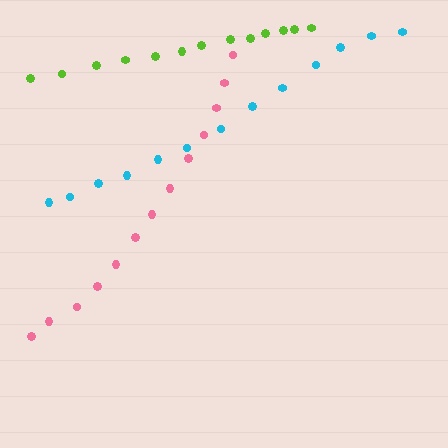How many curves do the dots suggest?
There are 3 distinct paths.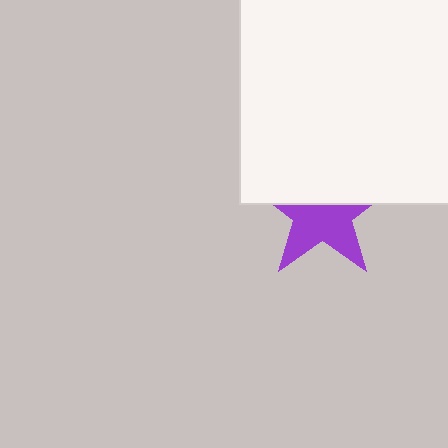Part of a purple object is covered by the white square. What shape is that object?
It is a star.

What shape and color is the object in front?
The object in front is a white square.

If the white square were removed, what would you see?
You would see the complete purple star.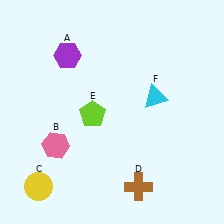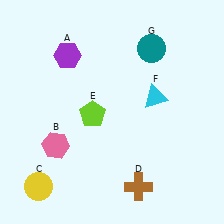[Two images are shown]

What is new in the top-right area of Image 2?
A teal circle (G) was added in the top-right area of Image 2.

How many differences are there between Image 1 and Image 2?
There is 1 difference between the two images.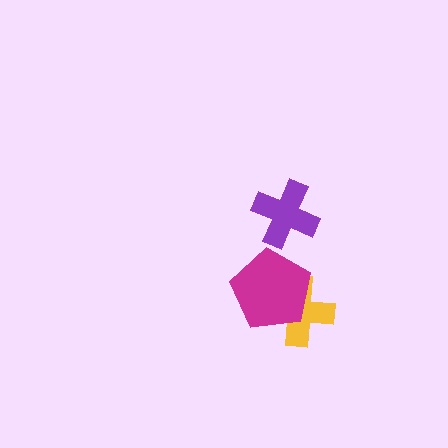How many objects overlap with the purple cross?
0 objects overlap with the purple cross.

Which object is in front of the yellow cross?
The magenta pentagon is in front of the yellow cross.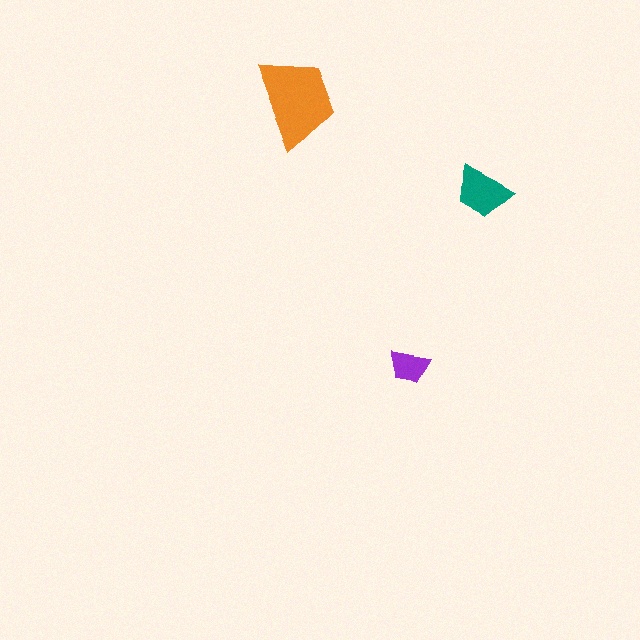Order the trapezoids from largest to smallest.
the orange one, the teal one, the purple one.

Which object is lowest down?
The purple trapezoid is bottommost.